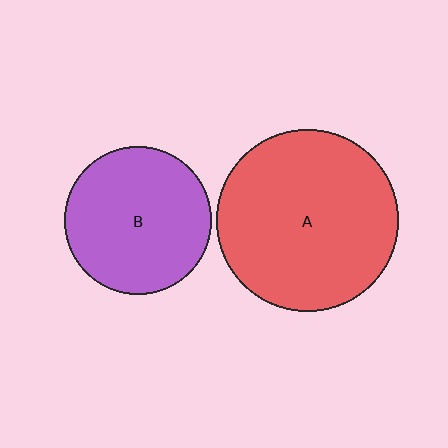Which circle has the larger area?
Circle A (red).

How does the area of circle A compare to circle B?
Approximately 1.5 times.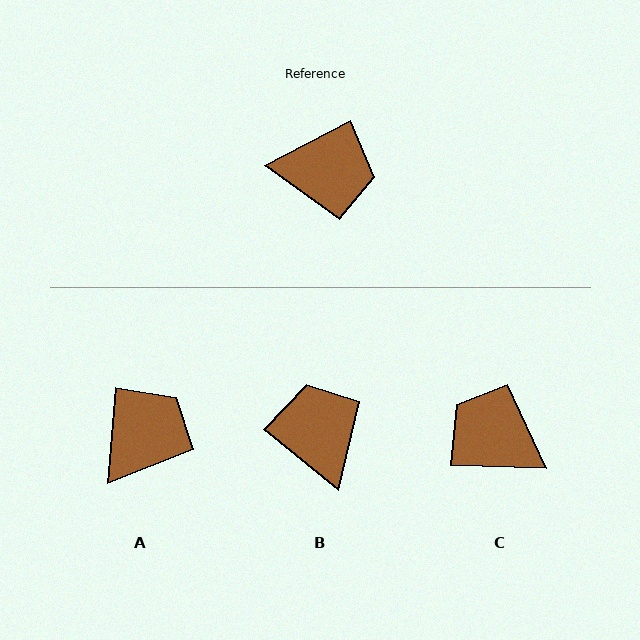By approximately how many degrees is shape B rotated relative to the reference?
Approximately 113 degrees counter-clockwise.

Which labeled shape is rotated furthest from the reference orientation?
C, about 151 degrees away.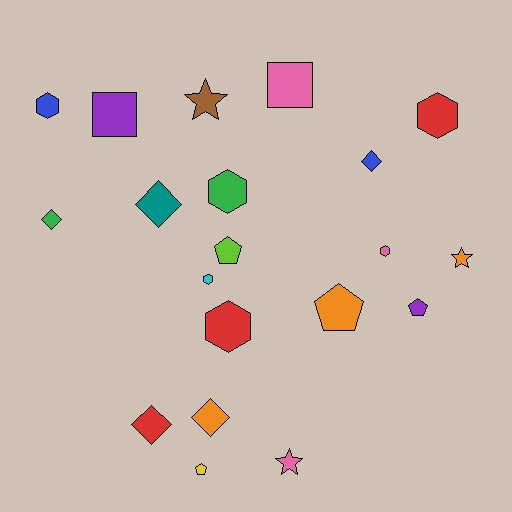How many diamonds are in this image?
There are 5 diamonds.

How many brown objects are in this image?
There is 1 brown object.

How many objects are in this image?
There are 20 objects.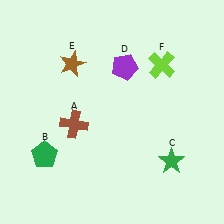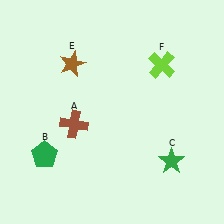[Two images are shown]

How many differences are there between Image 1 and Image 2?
There is 1 difference between the two images.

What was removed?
The purple pentagon (D) was removed in Image 2.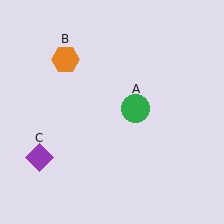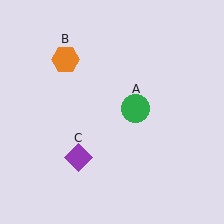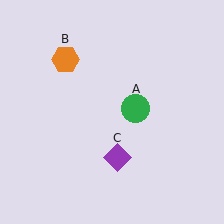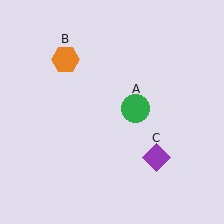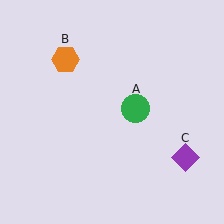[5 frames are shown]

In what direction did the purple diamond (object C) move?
The purple diamond (object C) moved right.